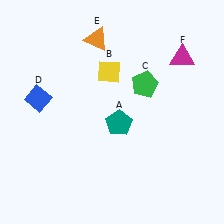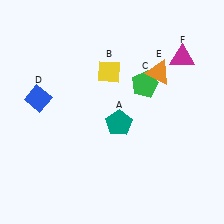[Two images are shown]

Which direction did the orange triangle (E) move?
The orange triangle (E) moved right.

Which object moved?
The orange triangle (E) moved right.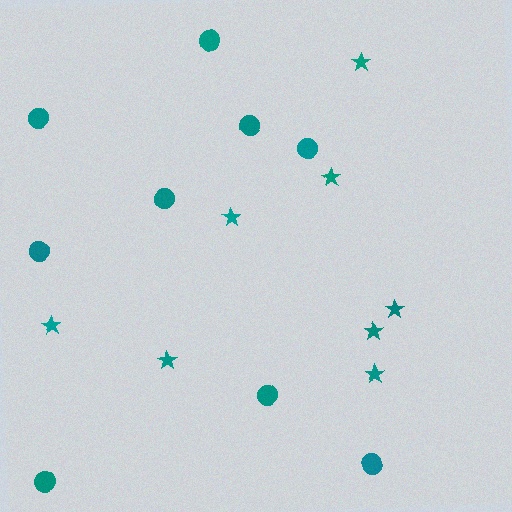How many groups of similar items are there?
There are 2 groups: one group of circles (9) and one group of stars (8).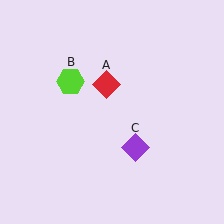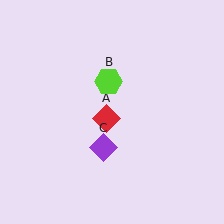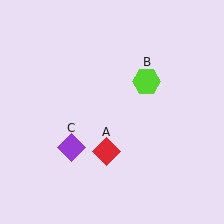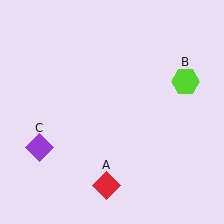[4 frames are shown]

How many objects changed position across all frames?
3 objects changed position: red diamond (object A), lime hexagon (object B), purple diamond (object C).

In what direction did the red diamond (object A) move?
The red diamond (object A) moved down.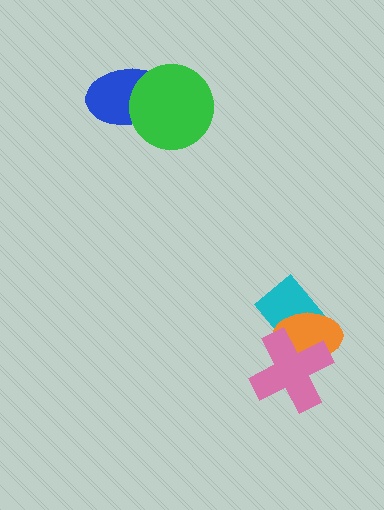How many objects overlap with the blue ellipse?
1 object overlaps with the blue ellipse.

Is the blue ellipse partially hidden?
Yes, it is partially covered by another shape.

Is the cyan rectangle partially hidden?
Yes, it is partially covered by another shape.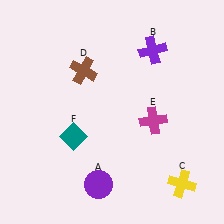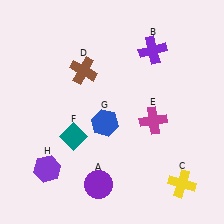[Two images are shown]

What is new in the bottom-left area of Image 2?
A blue hexagon (G) was added in the bottom-left area of Image 2.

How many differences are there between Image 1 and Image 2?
There are 2 differences between the two images.